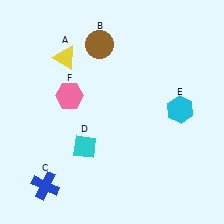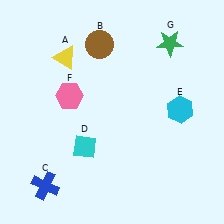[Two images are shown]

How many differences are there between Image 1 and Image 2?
There is 1 difference between the two images.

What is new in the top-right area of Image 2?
A green star (G) was added in the top-right area of Image 2.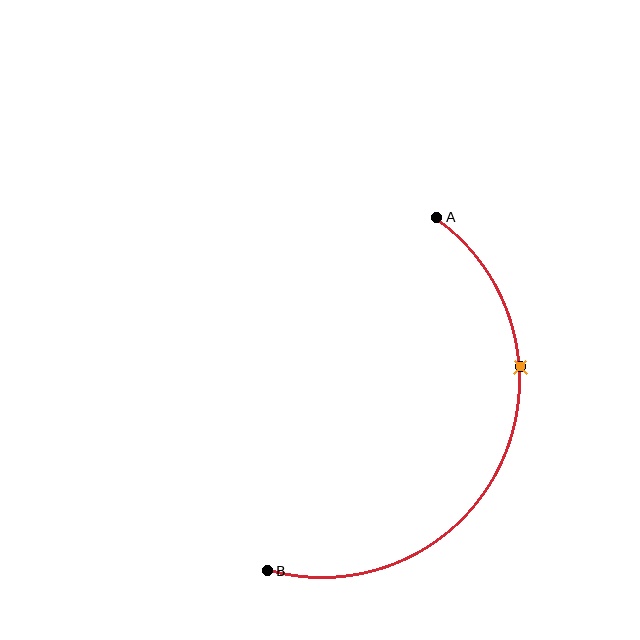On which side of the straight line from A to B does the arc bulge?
The arc bulges to the right of the straight line connecting A and B.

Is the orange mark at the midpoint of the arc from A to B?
No. The orange mark lies on the arc but is closer to endpoint A. The arc midpoint would be at the point on the curve equidistant along the arc from both A and B.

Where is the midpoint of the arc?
The arc midpoint is the point on the curve farthest from the straight line joining A and B. It sits to the right of that line.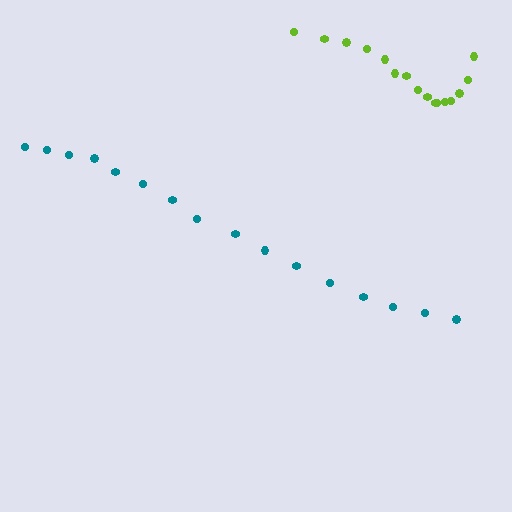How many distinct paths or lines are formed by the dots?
There are 2 distinct paths.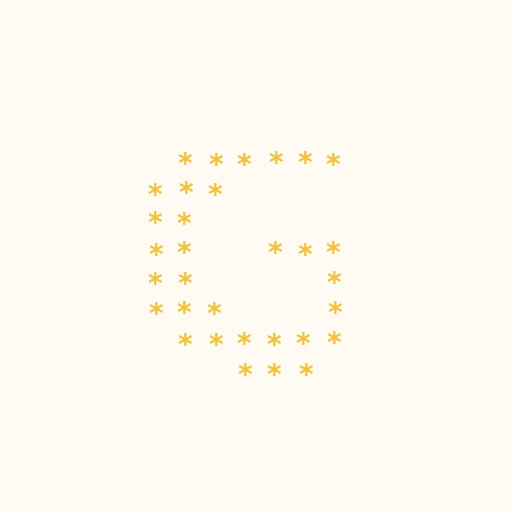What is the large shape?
The large shape is the letter G.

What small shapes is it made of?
It is made of small asterisks.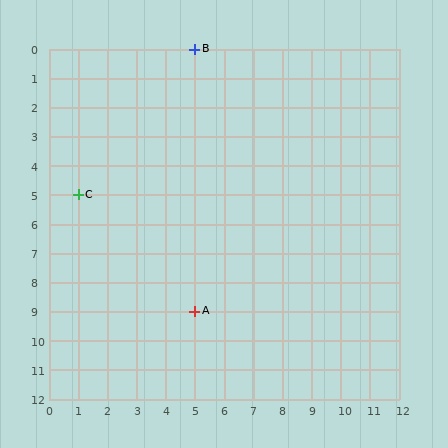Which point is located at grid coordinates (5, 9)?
Point A is at (5, 9).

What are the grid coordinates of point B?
Point B is at grid coordinates (5, 0).